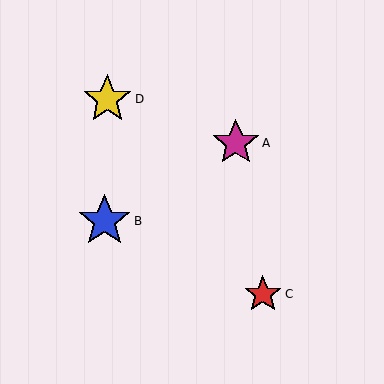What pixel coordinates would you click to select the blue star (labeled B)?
Click at (104, 221) to select the blue star B.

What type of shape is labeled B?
Shape B is a blue star.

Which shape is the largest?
The blue star (labeled B) is the largest.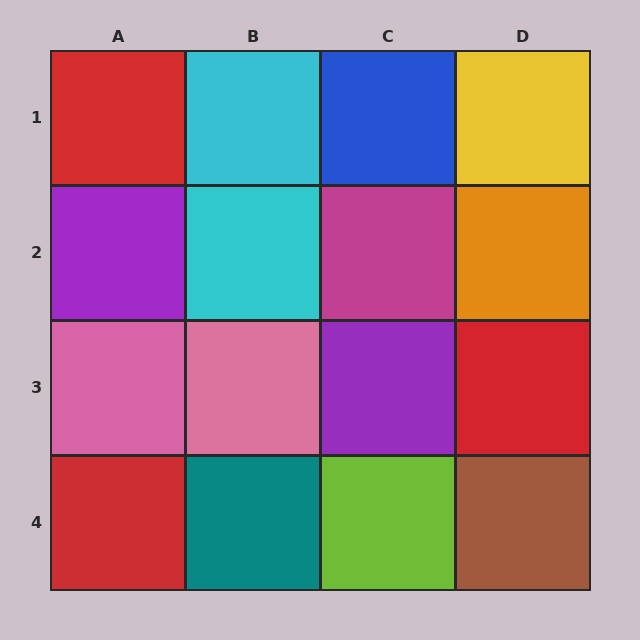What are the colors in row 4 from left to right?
Red, teal, lime, brown.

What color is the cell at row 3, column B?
Pink.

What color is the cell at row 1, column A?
Red.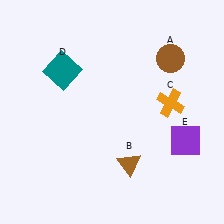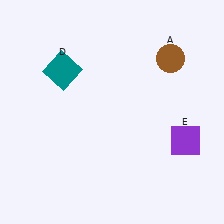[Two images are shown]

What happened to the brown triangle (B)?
The brown triangle (B) was removed in Image 2. It was in the bottom-right area of Image 1.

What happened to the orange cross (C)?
The orange cross (C) was removed in Image 2. It was in the top-right area of Image 1.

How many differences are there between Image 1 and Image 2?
There are 2 differences between the two images.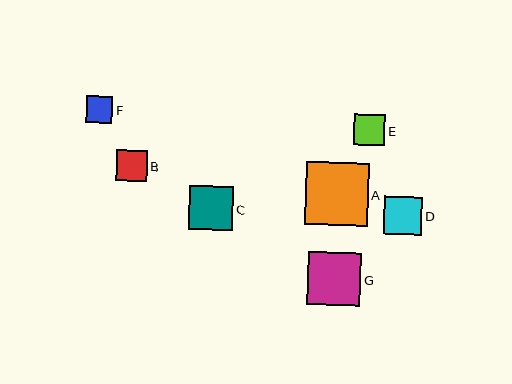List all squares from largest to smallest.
From largest to smallest: A, G, C, D, E, B, F.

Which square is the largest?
Square A is the largest with a size of approximately 63 pixels.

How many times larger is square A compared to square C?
Square A is approximately 1.4 times the size of square C.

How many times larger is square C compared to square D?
Square C is approximately 1.1 times the size of square D.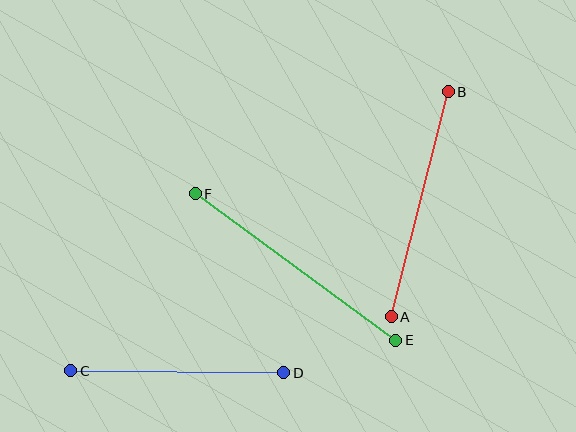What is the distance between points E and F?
The distance is approximately 248 pixels.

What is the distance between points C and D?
The distance is approximately 213 pixels.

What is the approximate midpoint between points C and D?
The midpoint is at approximately (177, 372) pixels.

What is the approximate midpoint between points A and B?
The midpoint is at approximately (420, 204) pixels.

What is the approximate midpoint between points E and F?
The midpoint is at approximately (295, 267) pixels.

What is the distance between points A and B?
The distance is approximately 232 pixels.